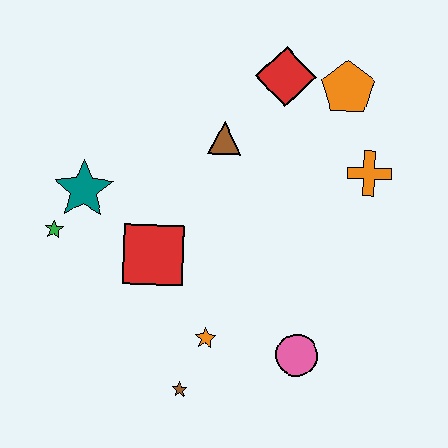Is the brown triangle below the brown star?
No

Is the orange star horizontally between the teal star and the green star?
No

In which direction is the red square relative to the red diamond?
The red square is below the red diamond.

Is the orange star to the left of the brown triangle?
Yes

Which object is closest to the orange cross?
The orange pentagon is closest to the orange cross.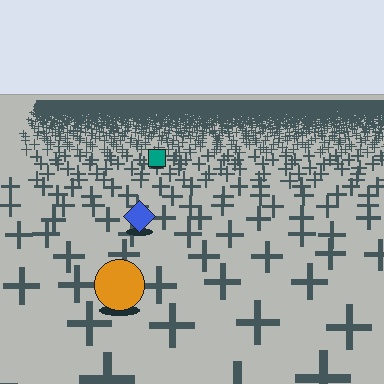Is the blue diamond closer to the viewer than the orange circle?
No. The orange circle is closer — you can tell from the texture gradient: the ground texture is coarser near it.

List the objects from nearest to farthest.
From nearest to farthest: the orange circle, the blue diamond, the teal square.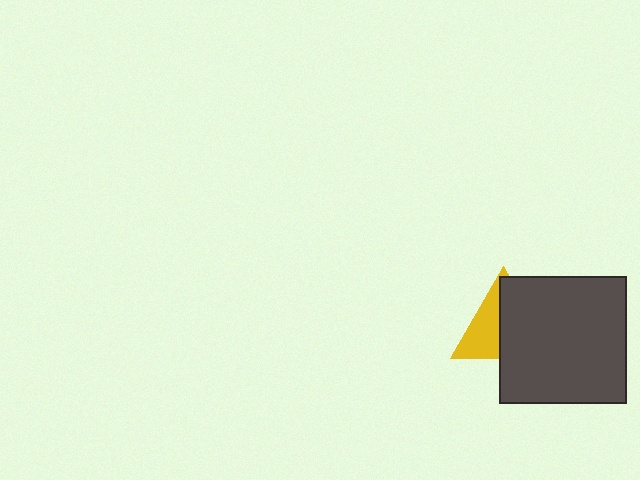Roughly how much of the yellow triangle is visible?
A small part of it is visible (roughly 44%).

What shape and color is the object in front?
The object in front is a dark gray square.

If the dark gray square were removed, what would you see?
You would see the complete yellow triangle.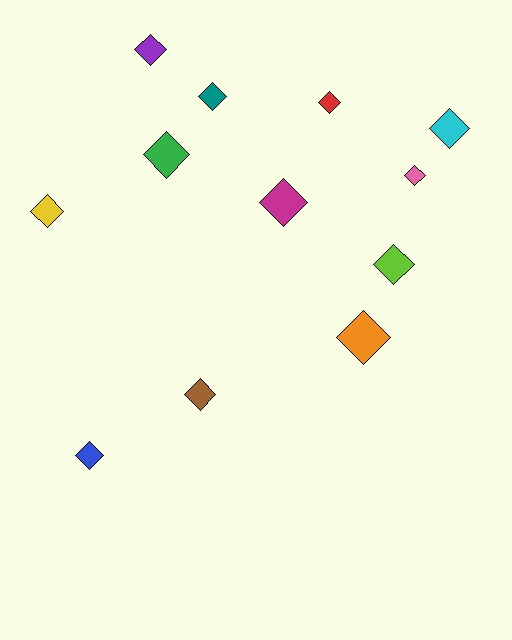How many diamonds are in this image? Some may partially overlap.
There are 12 diamonds.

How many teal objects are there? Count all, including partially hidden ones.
There is 1 teal object.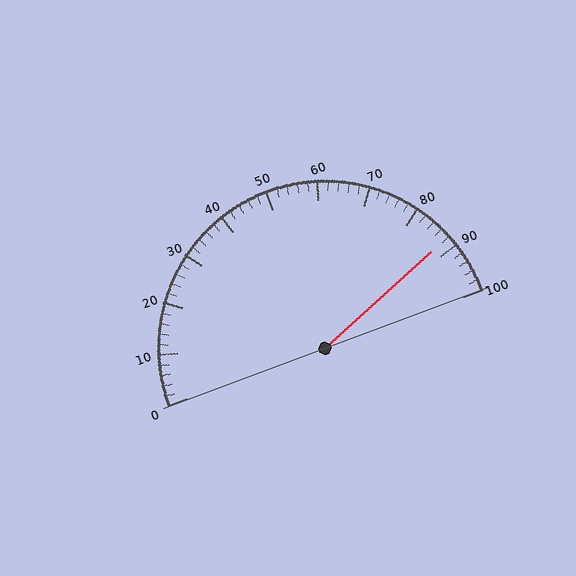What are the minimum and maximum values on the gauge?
The gauge ranges from 0 to 100.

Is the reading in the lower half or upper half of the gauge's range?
The reading is in the upper half of the range (0 to 100).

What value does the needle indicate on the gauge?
The needle indicates approximately 88.